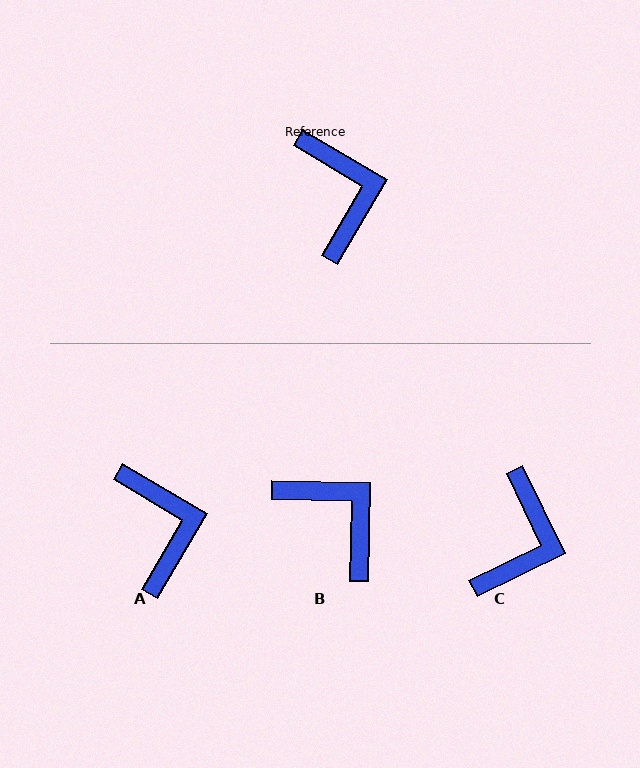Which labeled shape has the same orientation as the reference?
A.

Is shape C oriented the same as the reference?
No, it is off by about 33 degrees.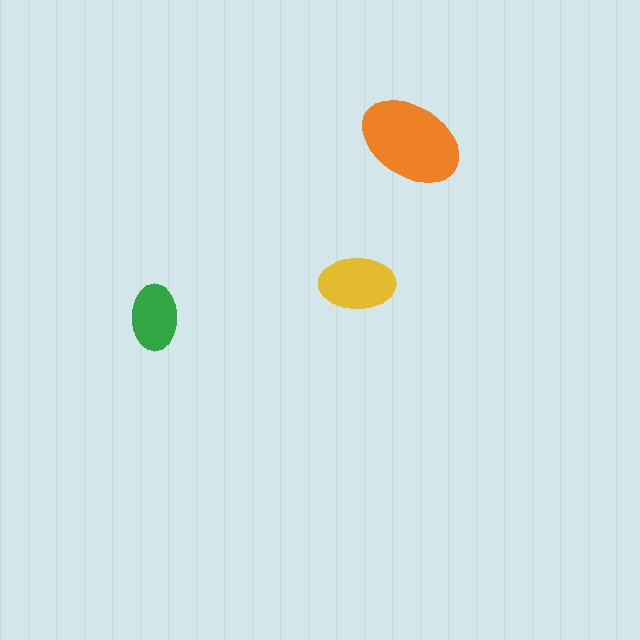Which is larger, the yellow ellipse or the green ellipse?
The yellow one.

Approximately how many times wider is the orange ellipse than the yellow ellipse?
About 1.5 times wider.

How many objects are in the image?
There are 3 objects in the image.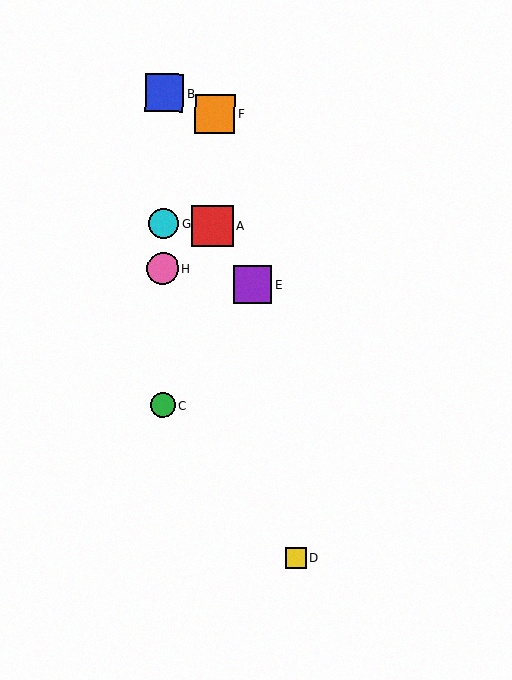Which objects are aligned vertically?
Objects B, C, G, H are aligned vertically.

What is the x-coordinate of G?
Object G is at x≈163.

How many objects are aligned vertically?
4 objects (B, C, G, H) are aligned vertically.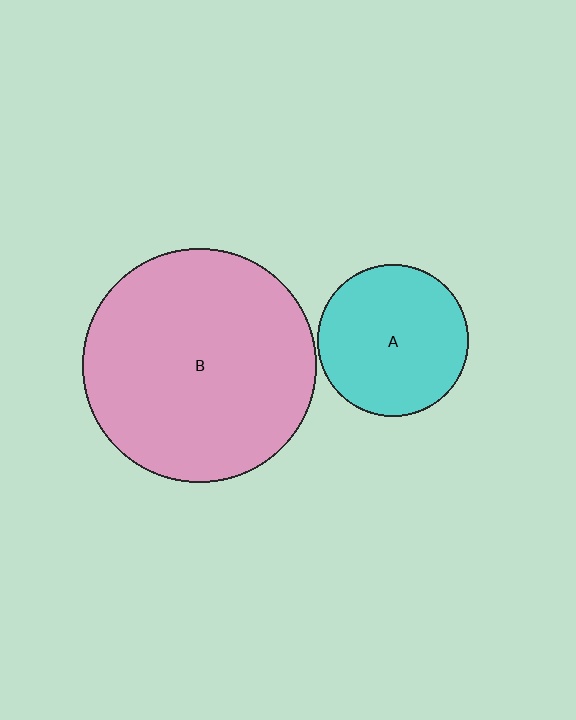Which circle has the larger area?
Circle B (pink).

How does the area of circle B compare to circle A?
Approximately 2.4 times.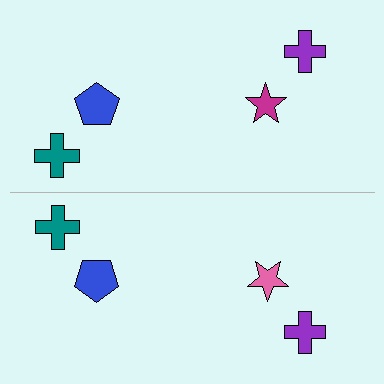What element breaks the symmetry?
The pink star on the bottom side breaks the symmetry — its mirror counterpart is magenta.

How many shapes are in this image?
There are 8 shapes in this image.